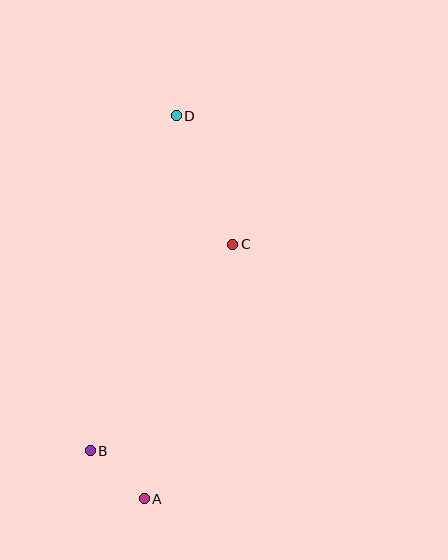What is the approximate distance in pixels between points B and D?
The distance between B and D is approximately 346 pixels.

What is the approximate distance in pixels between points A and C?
The distance between A and C is approximately 269 pixels.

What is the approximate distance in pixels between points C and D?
The distance between C and D is approximately 140 pixels.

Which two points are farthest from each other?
Points A and D are farthest from each other.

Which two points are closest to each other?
Points A and B are closest to each other.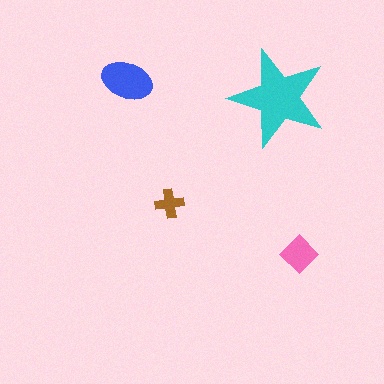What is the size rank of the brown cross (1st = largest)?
4th.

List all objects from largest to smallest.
The cyan star, the blue ellipse, the pink diamond, the brown cross.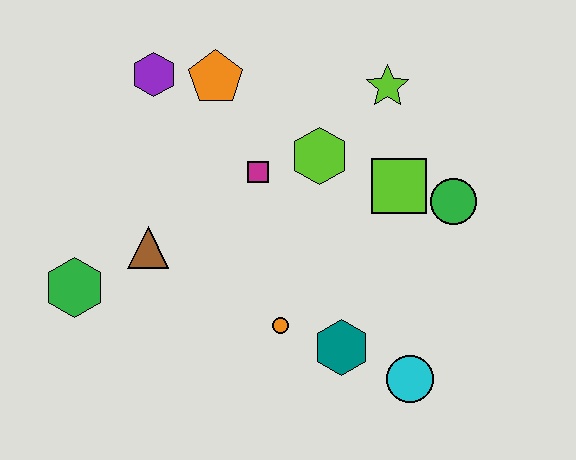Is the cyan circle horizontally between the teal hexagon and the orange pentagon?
No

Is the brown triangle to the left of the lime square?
Yes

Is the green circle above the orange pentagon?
No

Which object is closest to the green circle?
The lime square is closest to the green circle.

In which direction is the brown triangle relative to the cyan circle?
The brown triangle is to the left of the cyan circle.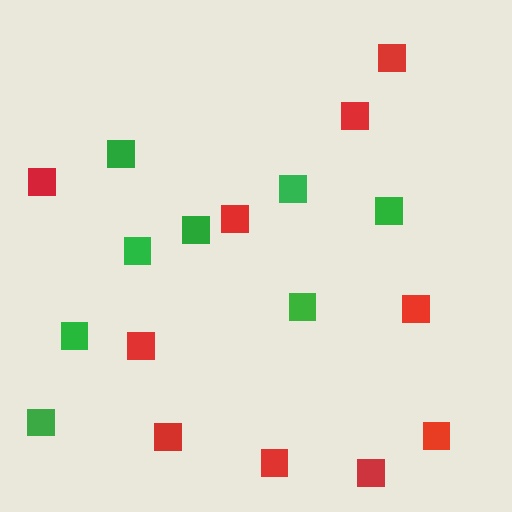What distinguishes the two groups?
There are 2 groups: one group of green squares (8) and one group of red squares (10).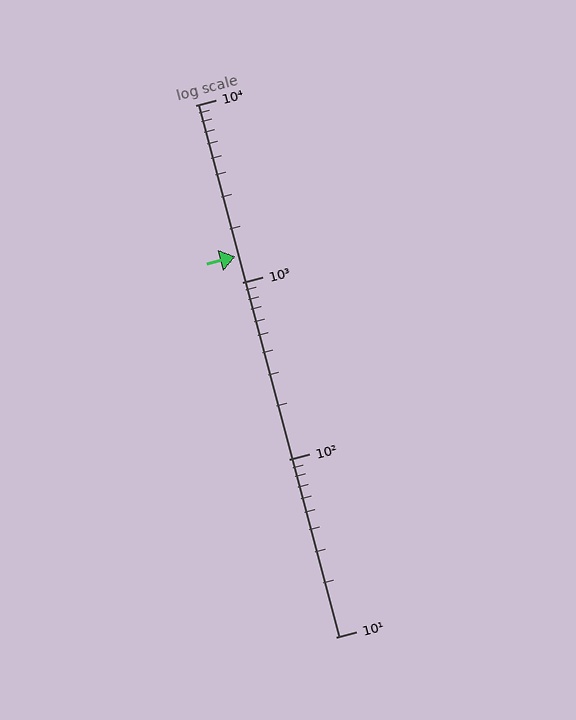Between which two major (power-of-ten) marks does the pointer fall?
The pointer is between 1000 and 10000.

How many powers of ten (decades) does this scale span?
The scale spans 3 decades, from 10 to 10000.